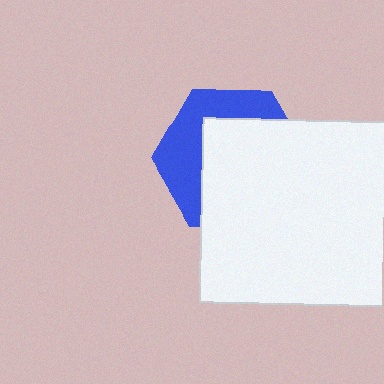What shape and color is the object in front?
The object in front is a white rectangle.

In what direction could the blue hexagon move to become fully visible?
The blue hexagon could move toward the upper-left. That would shift it out from behind the white rectangle entirely.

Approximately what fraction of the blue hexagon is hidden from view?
Roughly 61% of the blue hexagon is hidden behind the white rectangle.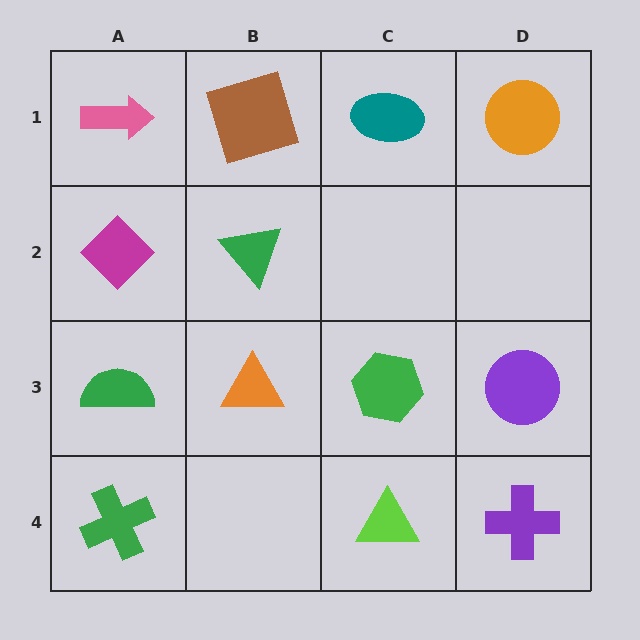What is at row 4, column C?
A lime triangle.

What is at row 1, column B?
A brown square.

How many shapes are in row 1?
4 shapes.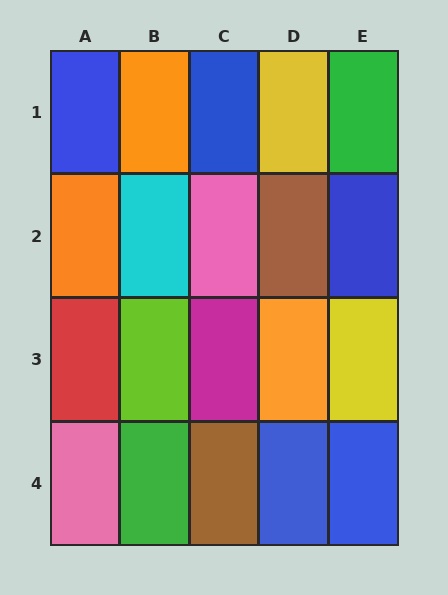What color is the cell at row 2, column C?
Pink.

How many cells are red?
1 cell is red.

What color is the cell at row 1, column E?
Green.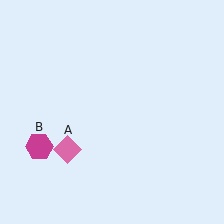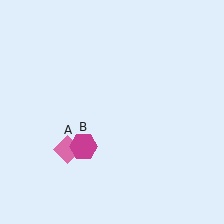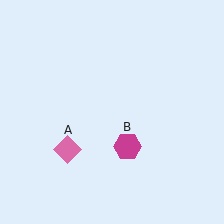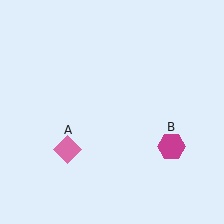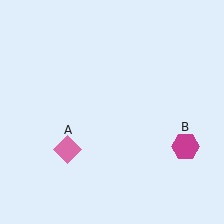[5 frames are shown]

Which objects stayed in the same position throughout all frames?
Pink diamond (object A) remained stationary.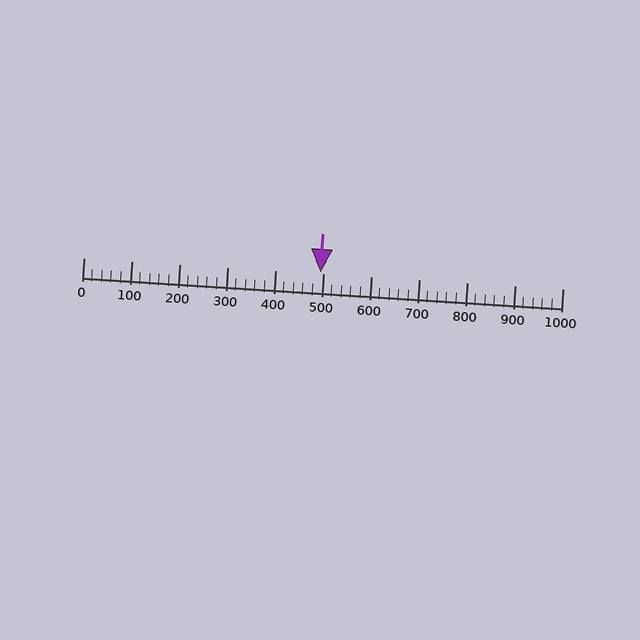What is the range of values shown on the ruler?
The ruler shows values from 0 to 1000.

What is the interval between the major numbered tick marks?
The major tick marks are spaced 100 units apart.